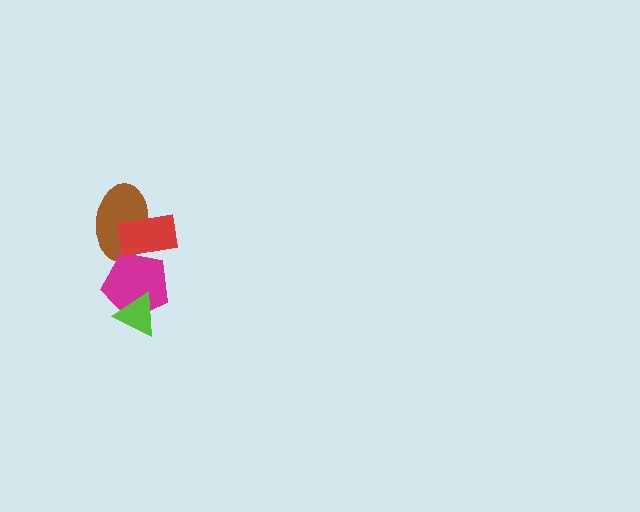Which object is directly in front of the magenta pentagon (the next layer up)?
The lime triangle is directly in front of the magenta pentagon.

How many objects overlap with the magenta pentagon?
3 objects overlap with the magenta pentagon.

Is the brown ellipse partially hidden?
Yes, it is partially covered by another shape.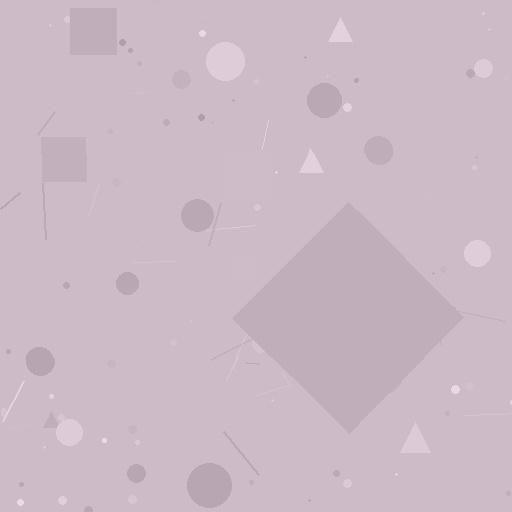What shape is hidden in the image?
A diamond is hidden in the image.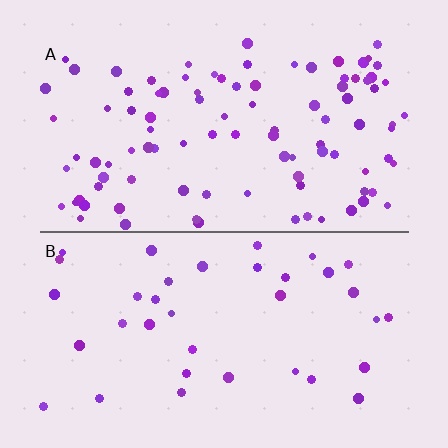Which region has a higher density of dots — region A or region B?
A (the top).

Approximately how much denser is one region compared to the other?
Approximately 2.6× — region A over region B.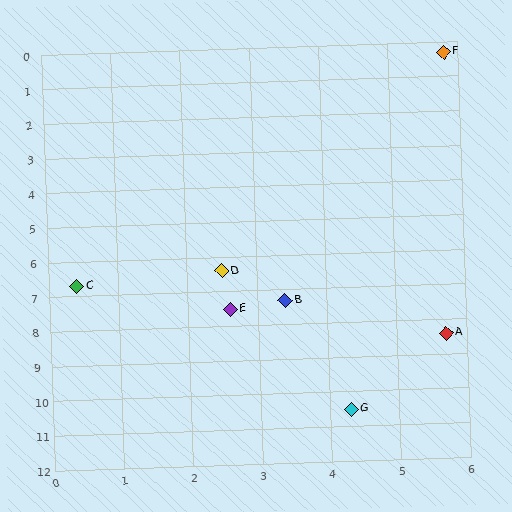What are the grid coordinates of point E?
Point E is at approximately (2.6, 7.5).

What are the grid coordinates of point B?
Point B is at approximately (3.4, 7.3).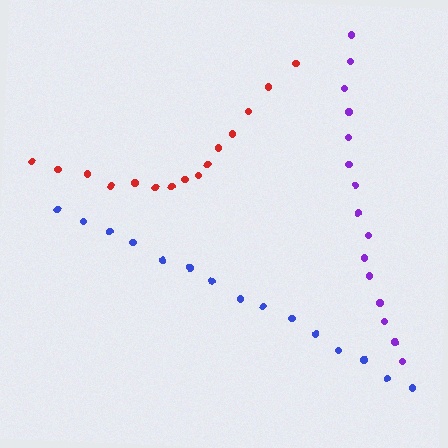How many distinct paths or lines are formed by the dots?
There are 3 distinct paths.